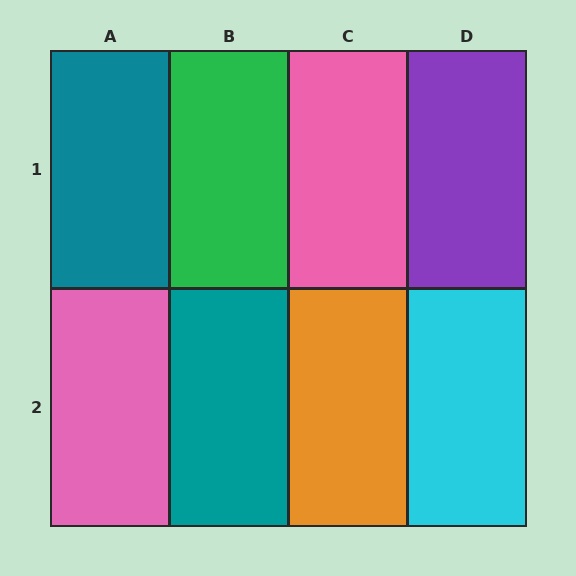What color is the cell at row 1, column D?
Purple.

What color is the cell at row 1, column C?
Pink.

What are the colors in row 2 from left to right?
Pink, teal, orange, cyan.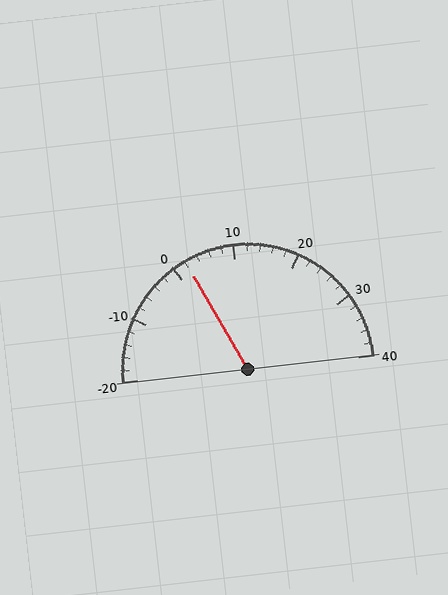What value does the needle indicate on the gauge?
The needle indicates approximately 2.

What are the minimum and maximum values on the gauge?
The gauge ranges from -20 to 40.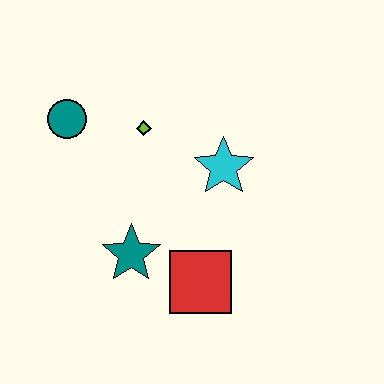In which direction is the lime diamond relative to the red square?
The lime diamond is above the red square.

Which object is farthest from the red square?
The teal circle is farthest from the red square.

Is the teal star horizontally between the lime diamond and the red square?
No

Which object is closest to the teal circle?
The lime diamond is closest to the teal circle.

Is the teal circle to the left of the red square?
Yes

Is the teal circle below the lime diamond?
No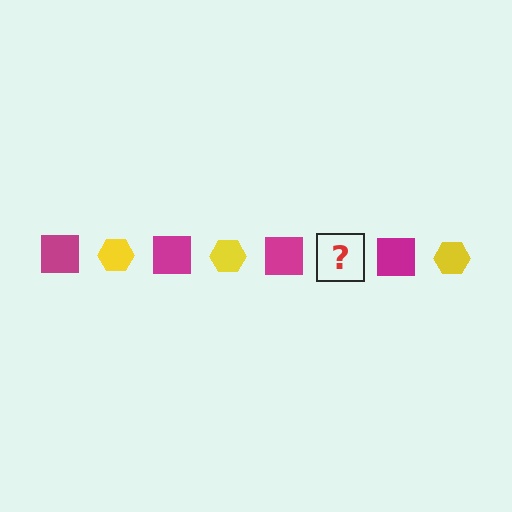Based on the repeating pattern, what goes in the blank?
The blank should be a yellow hexagon.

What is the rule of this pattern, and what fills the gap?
The rule is that the pattern alternates between magenta square and yellow hexagon. The gap should be filled with a yellow hexagon.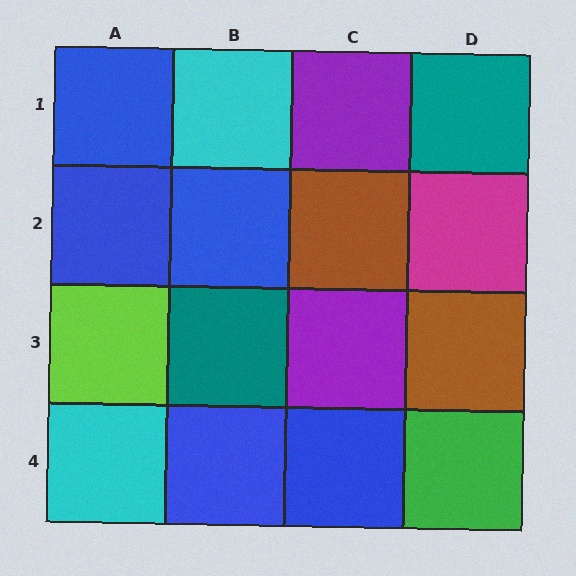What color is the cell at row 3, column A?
Lime.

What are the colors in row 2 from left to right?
Blue, blue, brown, magenta.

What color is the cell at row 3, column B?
Teal.